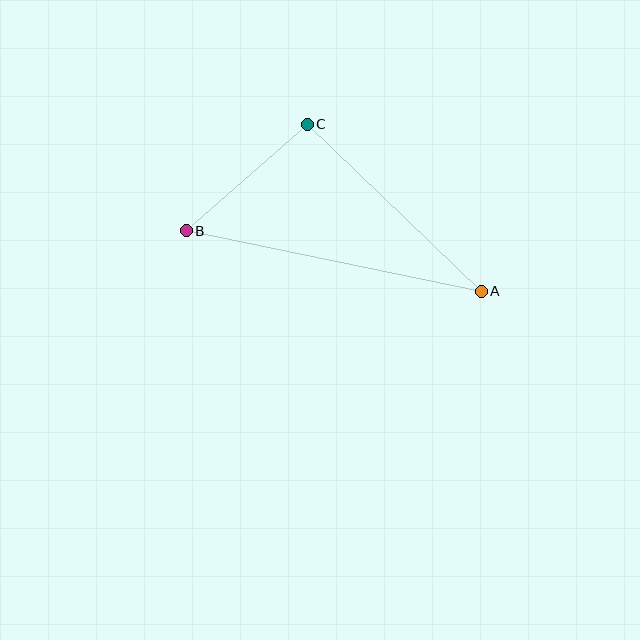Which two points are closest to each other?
Points B and C are closest to each other.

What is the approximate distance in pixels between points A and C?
The distance between A and C is approximately 241 pixels.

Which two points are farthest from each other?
Points A and B are farthest from each other.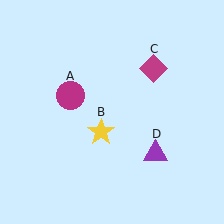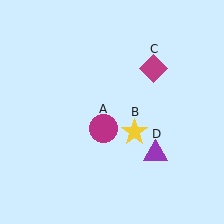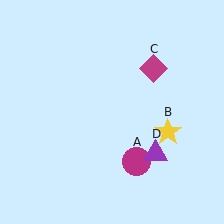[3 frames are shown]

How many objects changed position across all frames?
2 objects changed position: magenta circle (object A), yellow star (object B).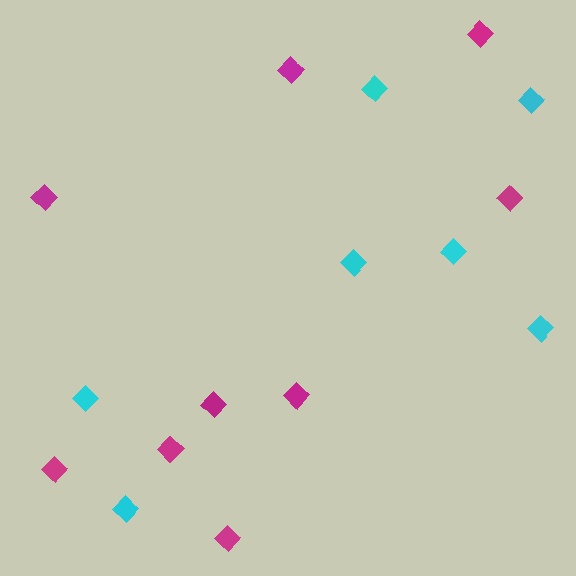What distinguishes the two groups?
There are 2 groups: one group of cyan diamonds (7) and one group of magenta diamonds (9).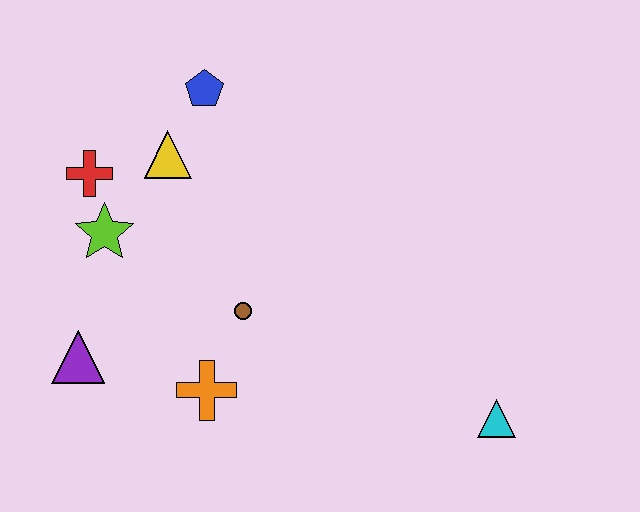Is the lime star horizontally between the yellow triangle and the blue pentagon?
No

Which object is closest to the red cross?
The lime star is closest to the red cross.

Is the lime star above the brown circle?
Yes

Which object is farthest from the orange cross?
The blue pentagon is farthest from the orange cross.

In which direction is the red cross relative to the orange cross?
The red cross is above the orange cross.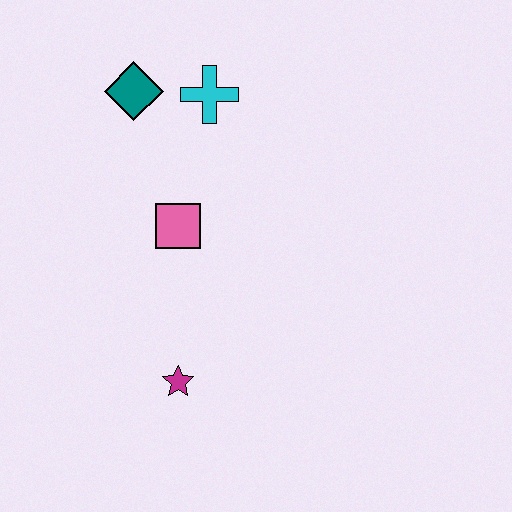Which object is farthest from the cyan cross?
The magenta star is farthest from the cyan cross.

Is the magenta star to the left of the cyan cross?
Yes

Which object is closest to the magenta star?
The pink square is closest to the magenta star.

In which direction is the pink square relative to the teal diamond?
The pink square is below the teal diamond.